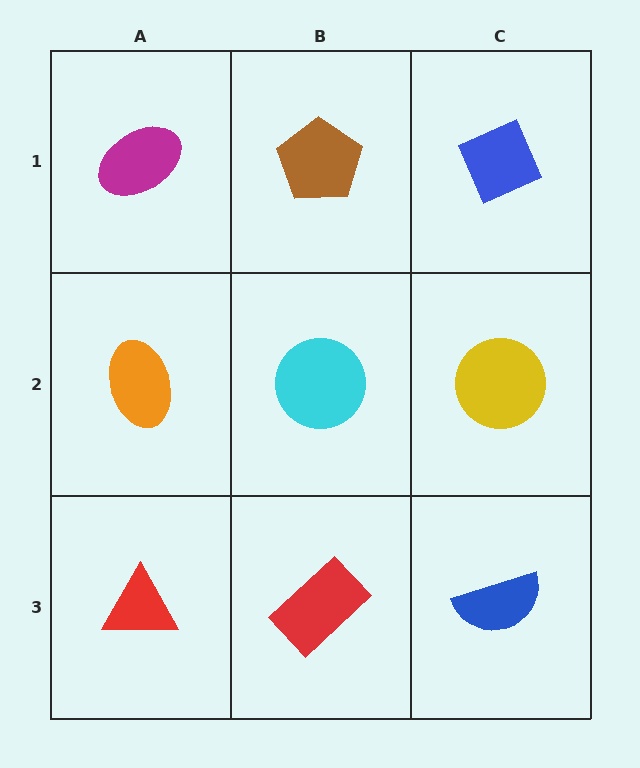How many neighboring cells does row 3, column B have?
3.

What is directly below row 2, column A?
A red triangle.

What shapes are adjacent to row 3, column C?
A yellow circle (row 2, column C), a red rectangle (row 3, column B).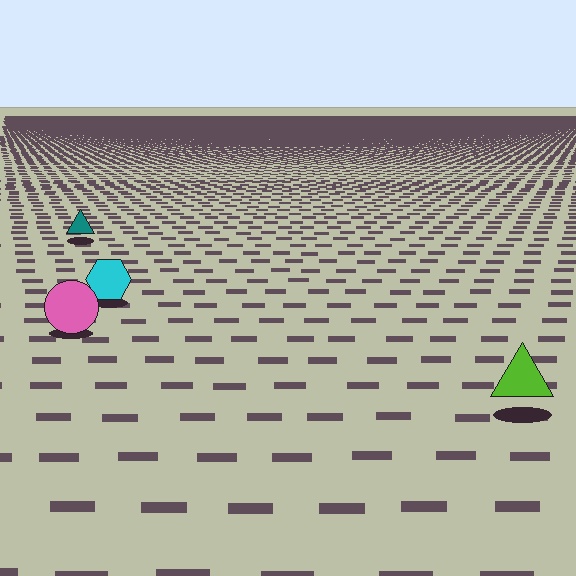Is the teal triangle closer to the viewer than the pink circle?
No. The pink circle is closer — you can tell from the texture gradient: the ground texture is coarser near it.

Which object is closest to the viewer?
The lime triangle is closest. The texture marks near it are larger and more spread out.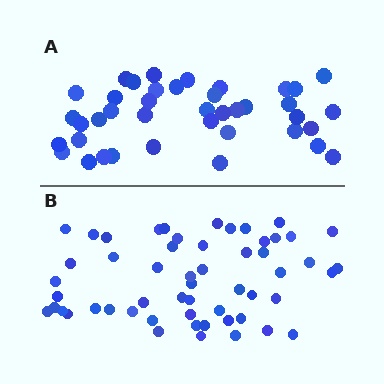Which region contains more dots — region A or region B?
Region B (the bottom region) has more dots.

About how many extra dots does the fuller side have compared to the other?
Region B has approximately 15 more dots than region A.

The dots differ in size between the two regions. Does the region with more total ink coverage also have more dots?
No. Region A has more total ink coverage because its dots are larger, but region B actually contains more individual dots. Total area can be misleading — the number of items is what matters here.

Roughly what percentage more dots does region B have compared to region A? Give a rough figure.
About 40% more.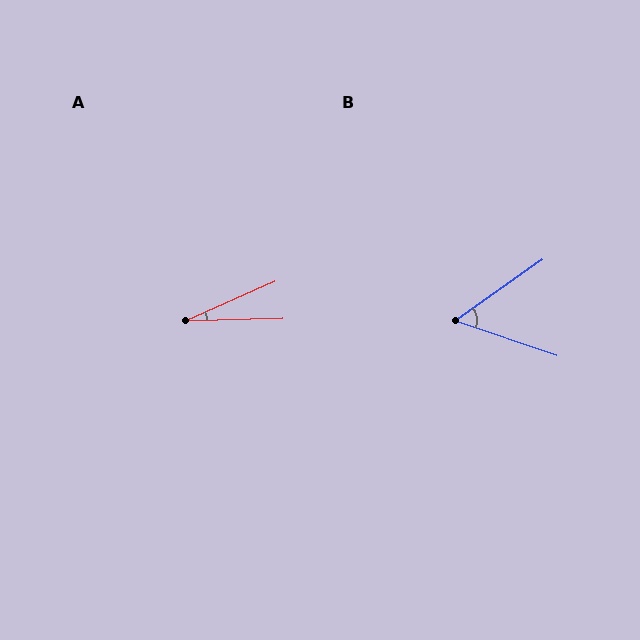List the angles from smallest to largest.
A (23°), B (54°).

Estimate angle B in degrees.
Approximately 54 degrees.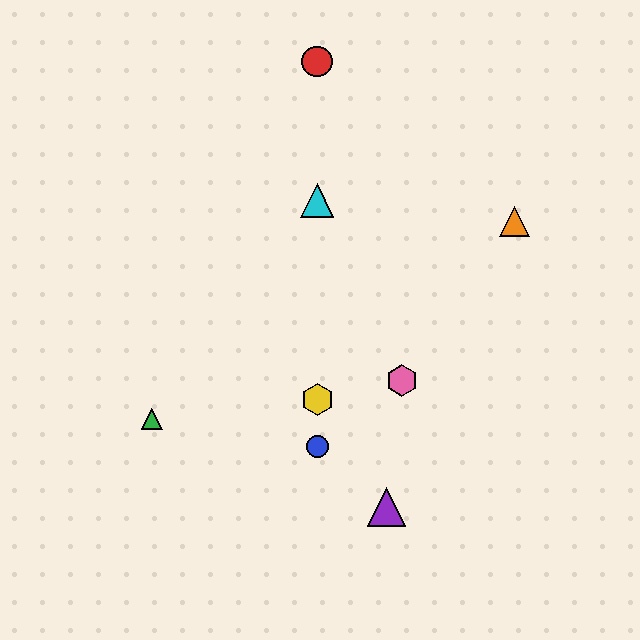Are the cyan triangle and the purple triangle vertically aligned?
No, the cyan triangle is at x≈317 and the purple triangle is at x≈387.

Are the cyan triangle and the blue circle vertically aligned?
Yes, both are at x≈317.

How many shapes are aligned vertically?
4 shapes (the red circle, the blue circle, the yellow hexagon, the cyan triangle) are aligned vertically.